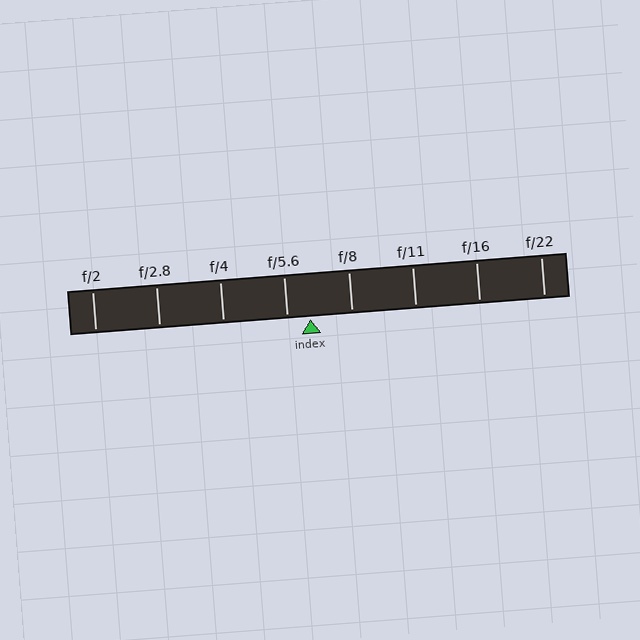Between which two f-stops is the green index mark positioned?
The index mark is between f/5.6 and f/8.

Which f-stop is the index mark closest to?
The index mark is closest to f/5.6.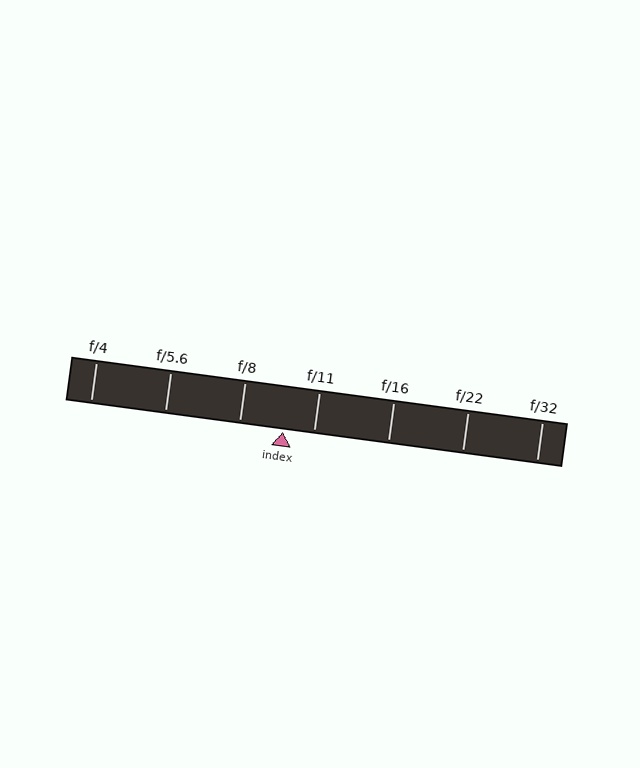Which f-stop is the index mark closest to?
The index mark is closest to f/11.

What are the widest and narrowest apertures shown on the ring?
The widest aperture shown is f/4 and the narrowest is f/32.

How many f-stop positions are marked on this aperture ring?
There are 7 f-stop positions marked.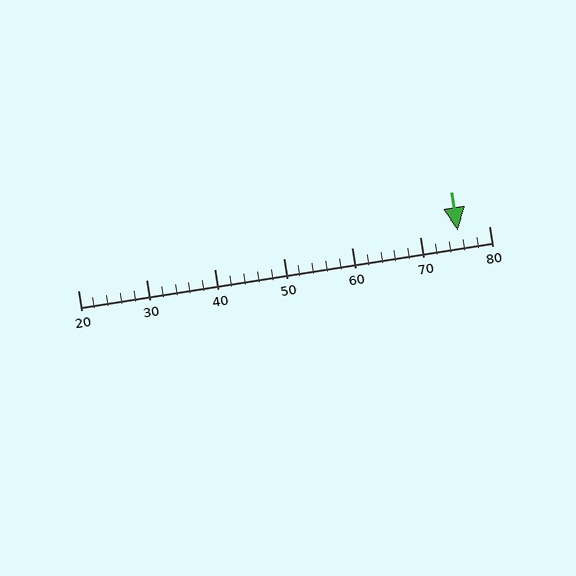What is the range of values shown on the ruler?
The ruler shows values from 20 to 80.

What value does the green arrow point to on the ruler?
The green arrow points to approximately 76.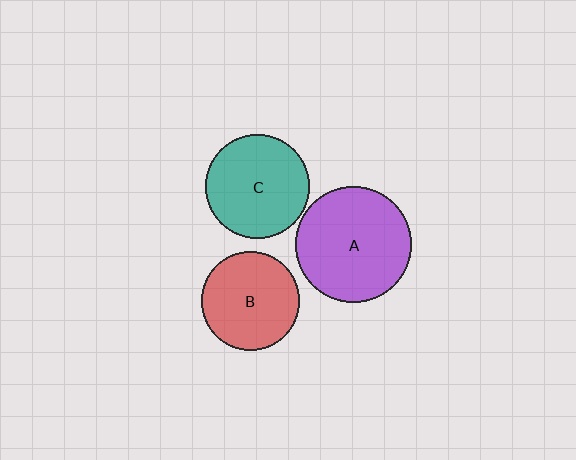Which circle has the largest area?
Circle A (purple).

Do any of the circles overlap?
No, none of the circles overlap.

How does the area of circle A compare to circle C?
Approximately 1.2 times.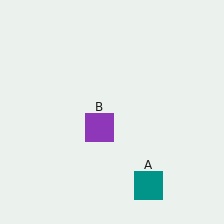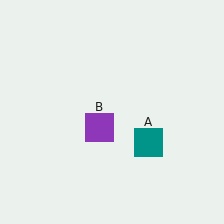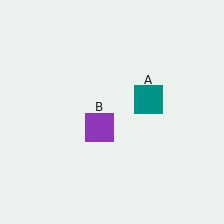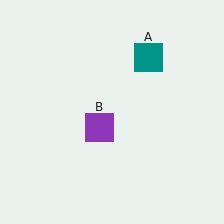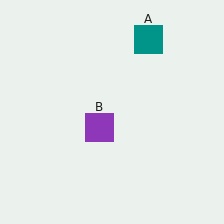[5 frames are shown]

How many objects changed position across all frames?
1 object changed position: teal square (object A).